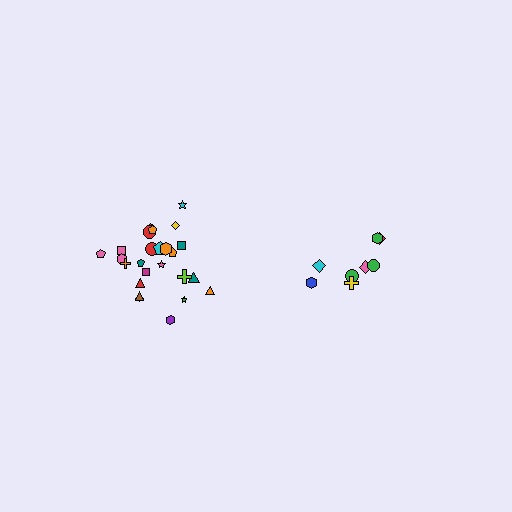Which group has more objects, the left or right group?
The left group.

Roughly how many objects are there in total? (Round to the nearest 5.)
Roughly 35 objects in total.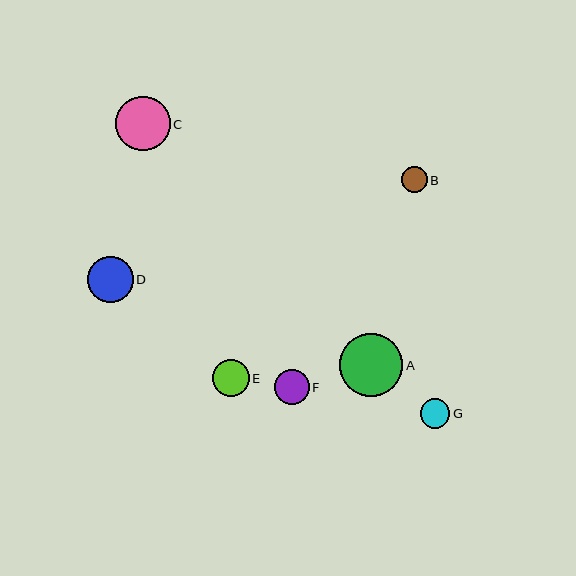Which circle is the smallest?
Circle B is the smallest with a size of approximately 26 pixels.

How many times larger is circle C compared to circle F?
Circle C is approximately 1.5 times the size of circle F.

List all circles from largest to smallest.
From largest to smallest: A, C, D, E, F, G, B.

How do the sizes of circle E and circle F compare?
Circle E and circle F are approximately the same size.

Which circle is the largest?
Circle A is the largest with a size of approximately 63 pixels.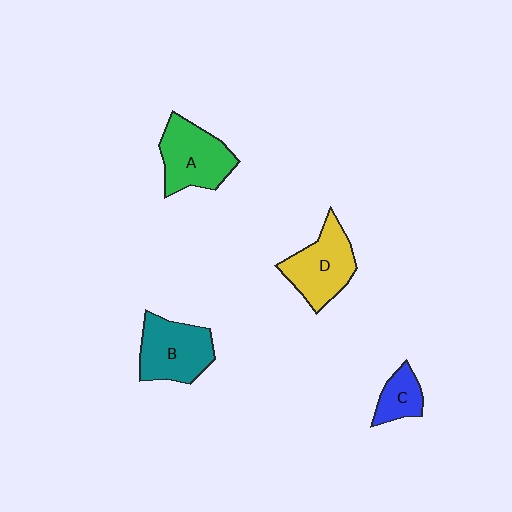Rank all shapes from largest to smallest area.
From largest to smallest: A (green), B (teal), D (yellow), C (blue).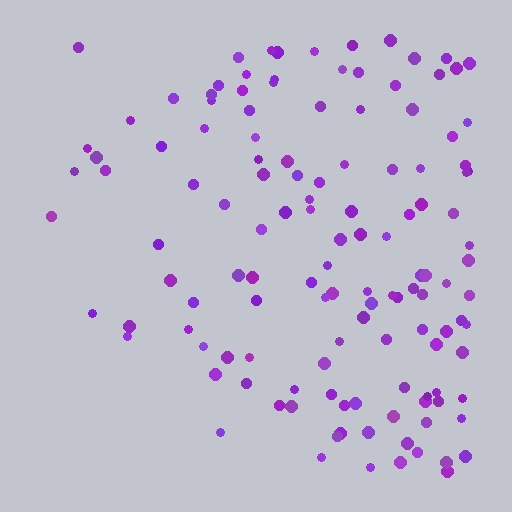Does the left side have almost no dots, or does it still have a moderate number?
Still a moderate number, just noticeably fewer than the right.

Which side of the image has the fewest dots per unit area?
The left.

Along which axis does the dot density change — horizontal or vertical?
Horizontal.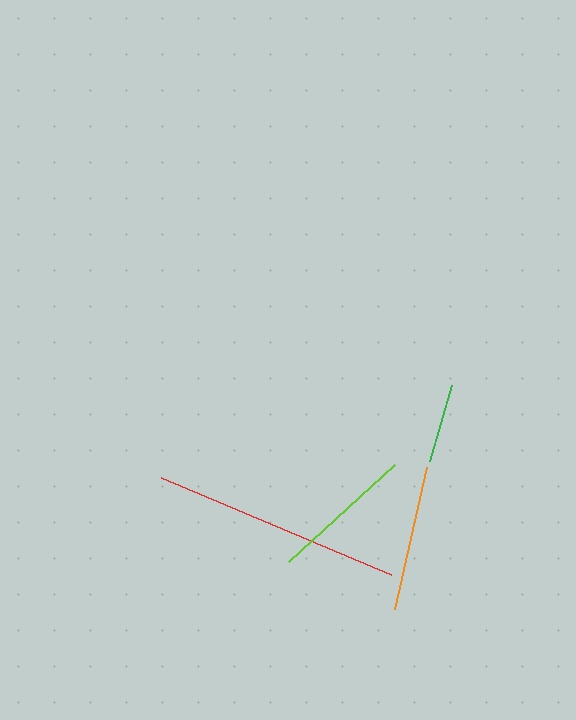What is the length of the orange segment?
The orange segment is approximately 145 pixels long.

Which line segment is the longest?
The red line is the longest at approximately 250 pixels.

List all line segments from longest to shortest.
From longest to shortest: red, orange, lime, green.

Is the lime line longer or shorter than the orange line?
The orange line is longer than the lime line.